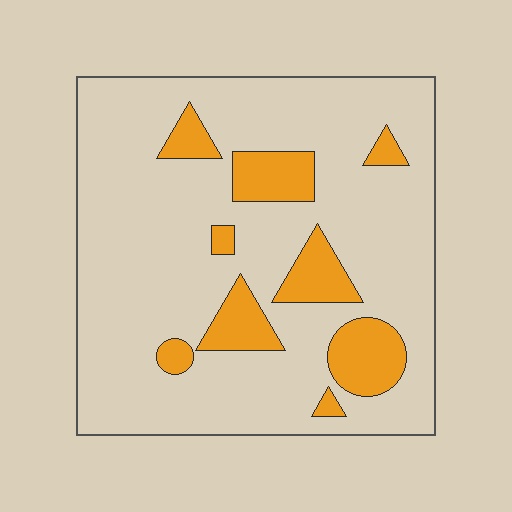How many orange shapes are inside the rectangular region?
9.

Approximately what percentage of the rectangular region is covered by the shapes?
Approximately 15%.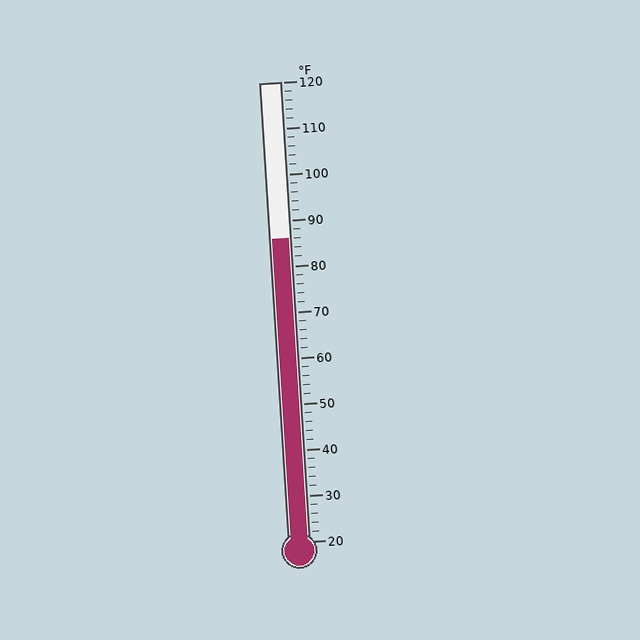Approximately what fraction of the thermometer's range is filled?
The thermometer is filled to approximately 65% of its range.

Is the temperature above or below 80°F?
The temperature is above 80°F.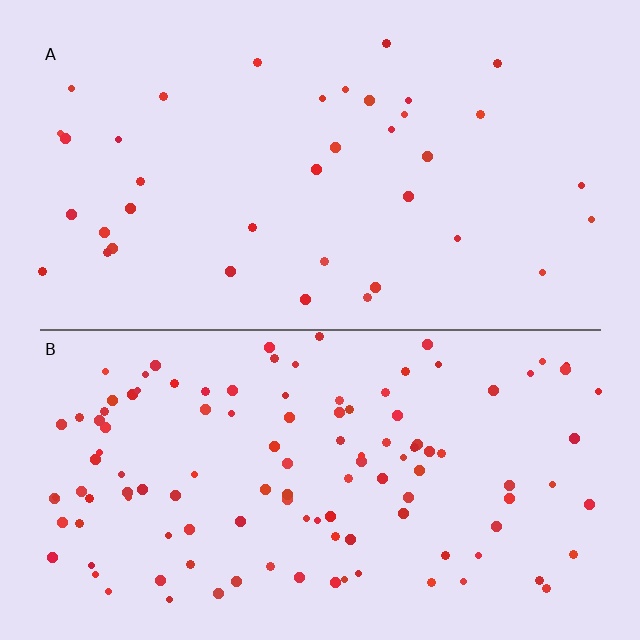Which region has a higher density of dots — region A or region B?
B (the bottom).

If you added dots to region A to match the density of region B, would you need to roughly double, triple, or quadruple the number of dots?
Approximately triple.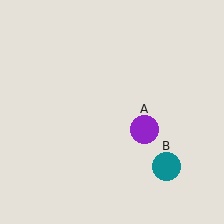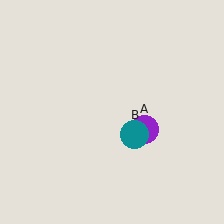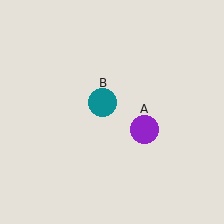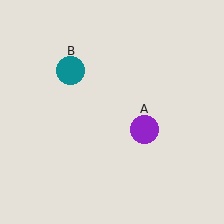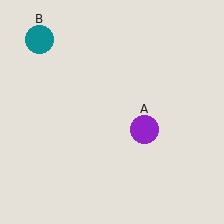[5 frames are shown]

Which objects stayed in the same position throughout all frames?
Purple circle (object A) remained stationary.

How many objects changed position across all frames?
1 object changed position: teal circle (object B).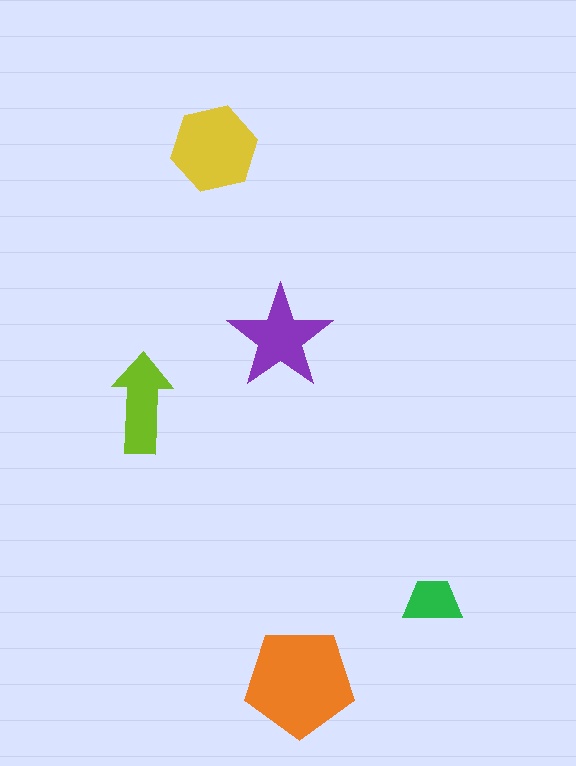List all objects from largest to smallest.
The orange pentagon, the yellow hexagon, the purple star, the lime arrow, the green trapezoid.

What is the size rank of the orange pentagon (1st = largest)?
1st.